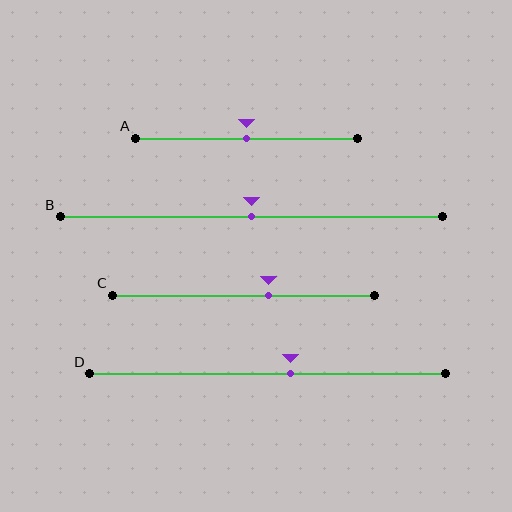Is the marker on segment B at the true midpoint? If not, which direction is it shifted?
Yes, the marker on segment B is at the true midpoint.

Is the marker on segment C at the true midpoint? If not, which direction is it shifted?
No, the marker on segment C is shifted to the right by about 10% of the segment length.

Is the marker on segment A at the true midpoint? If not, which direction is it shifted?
Yes, the marker on segment A is at the true midpoint.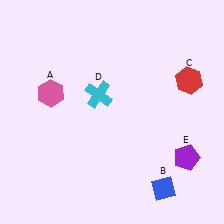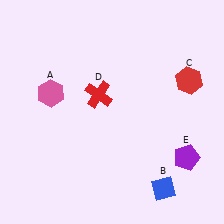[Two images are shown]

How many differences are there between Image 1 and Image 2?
There is 1 difference between the two images.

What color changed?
The cross (D) changed from cyan in Image 1 to red in Image 2.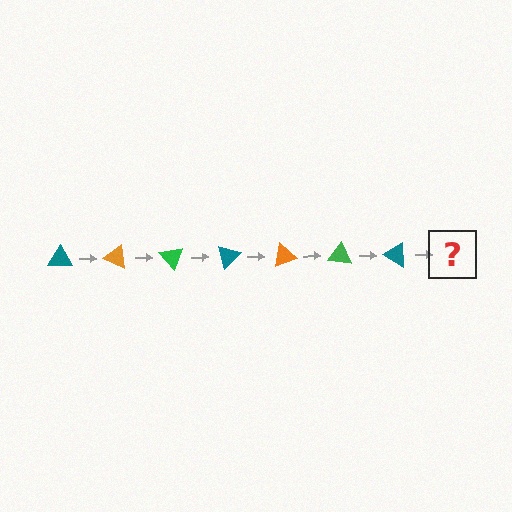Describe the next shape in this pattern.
It should be an orange triangle, rotated 175 degrees from the start.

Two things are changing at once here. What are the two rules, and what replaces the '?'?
The two rules are that it rotates 25 degrees each step and the color cycles through teal, orange, and green. The '?' should be an orange triangle, rotated 175 degrees from the start.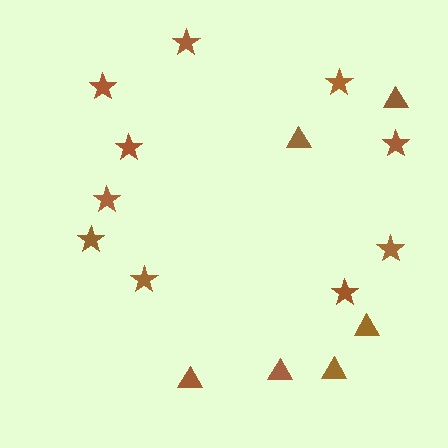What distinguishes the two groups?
There are 2 groups: one group of stars (10) and one group of triangles (6).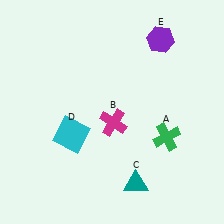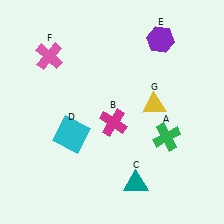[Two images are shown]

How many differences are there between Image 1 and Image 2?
There are 2 differences between the two images.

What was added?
A pink cross (F), a yellow triangle (G) were added in Image 2.